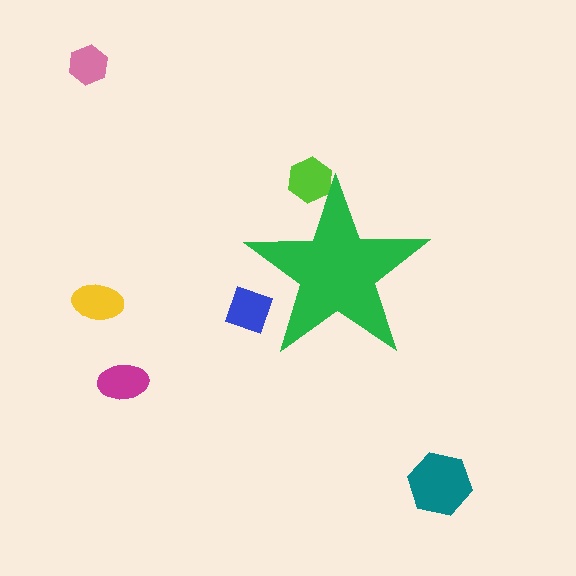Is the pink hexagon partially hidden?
No, the pink hexagon is fully visible.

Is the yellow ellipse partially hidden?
No, the yellow ellipse is fully visible.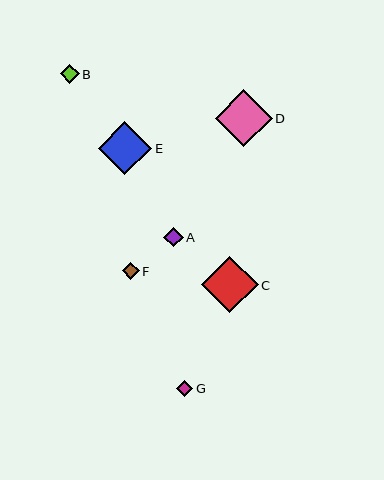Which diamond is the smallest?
Diamond G is the smallest with a size of approximately 16 pixels.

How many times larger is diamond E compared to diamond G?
Diamond E is approximately 3.3 times the size of diamond G.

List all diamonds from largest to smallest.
From largest to smallest: D, C, E, A, B, F, G.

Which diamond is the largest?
Diamond D is the largest with a size of approximately 57 pixels.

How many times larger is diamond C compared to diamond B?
Diamond C is approximately 2.9 times the size of diamond B.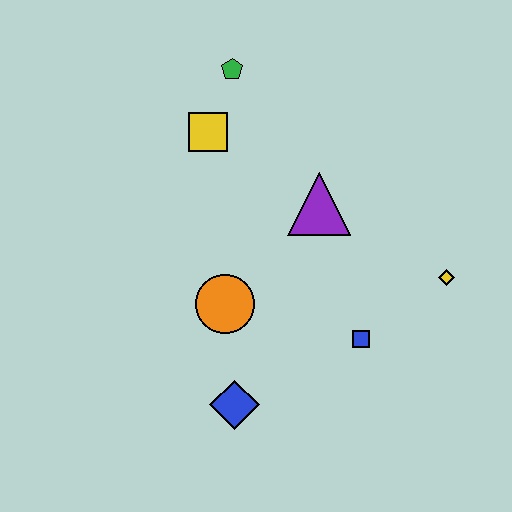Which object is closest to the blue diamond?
The orange circle is closest to the blue diamond.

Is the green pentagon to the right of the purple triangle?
No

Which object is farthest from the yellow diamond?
The green pentagon is farthest from the yellow diamond.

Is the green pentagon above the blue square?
Yes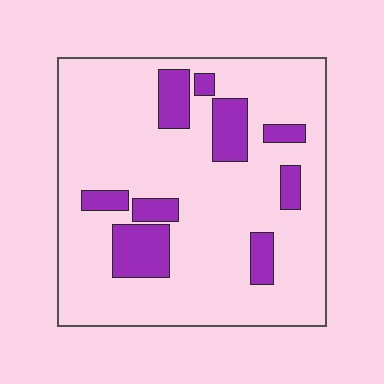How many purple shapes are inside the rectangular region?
9.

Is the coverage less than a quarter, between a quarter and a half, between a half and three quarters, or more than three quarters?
Less than a quarter.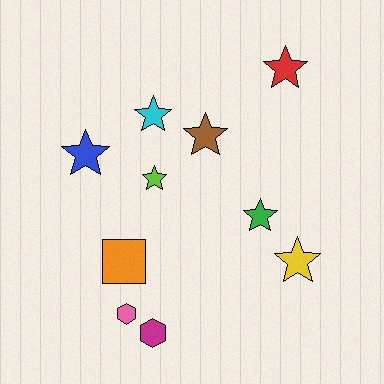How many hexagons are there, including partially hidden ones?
There are 2 hexagons.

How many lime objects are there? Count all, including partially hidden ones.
There is 1 lime object.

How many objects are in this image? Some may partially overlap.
There are 10 objects.